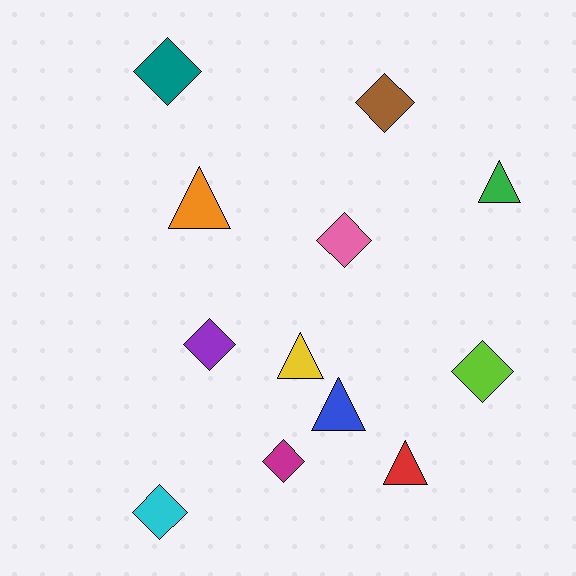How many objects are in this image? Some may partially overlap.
There are 12 objects.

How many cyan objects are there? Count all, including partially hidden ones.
There is 1 cyan object.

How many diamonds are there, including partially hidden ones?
There are 7 diamonds.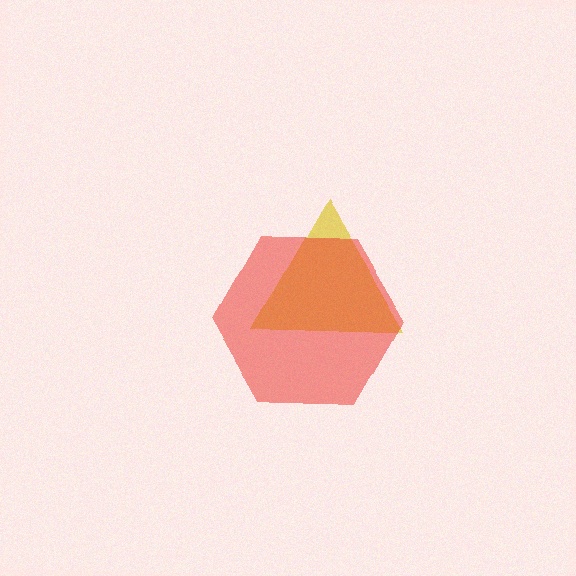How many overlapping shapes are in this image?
There are 2 overlapping shapes in the image.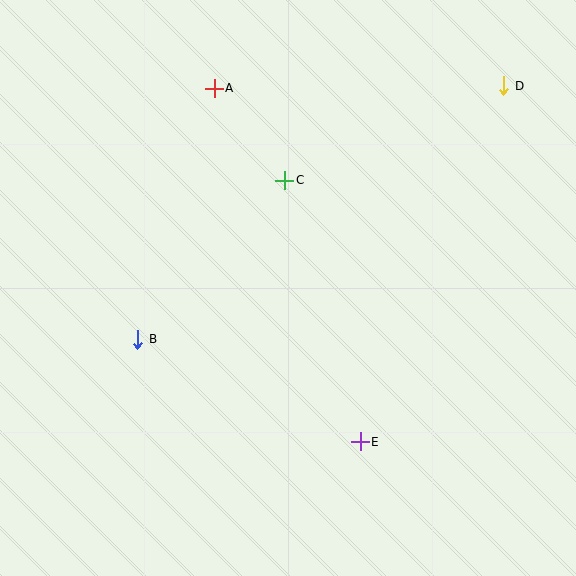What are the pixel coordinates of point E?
Point E is at (360, 442).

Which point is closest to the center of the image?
Point C at (284, 180) is closest to the center.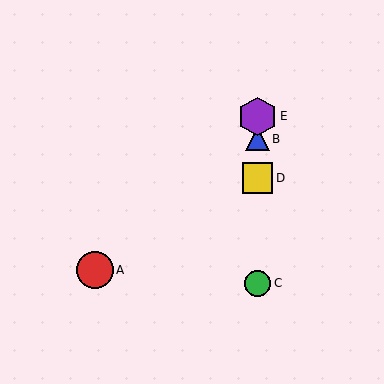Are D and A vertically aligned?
No, D is at x≈258 and A is at x≈95.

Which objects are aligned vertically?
Objects B, C, D, E are aligned vertically.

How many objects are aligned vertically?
4 objects (B, C, D, E) are aligned vertically.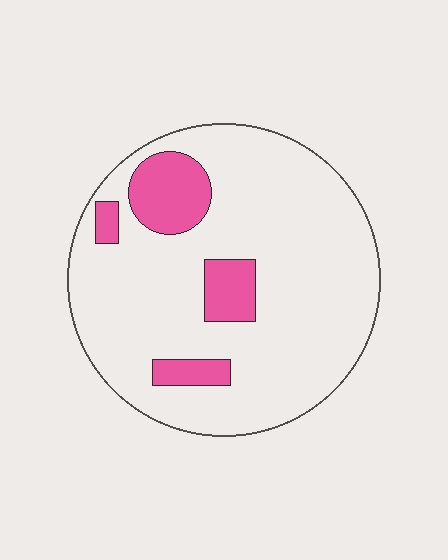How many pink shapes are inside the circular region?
4.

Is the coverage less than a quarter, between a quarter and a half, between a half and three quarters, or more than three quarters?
Less than a quarter.